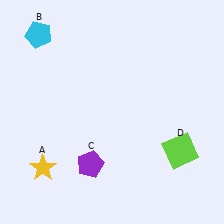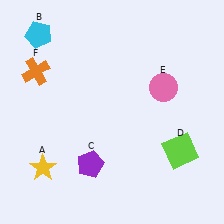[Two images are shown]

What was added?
A pink circle (E), an orange cross (F) were added in Image 2.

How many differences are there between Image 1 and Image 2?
There are 2 differences between the two images.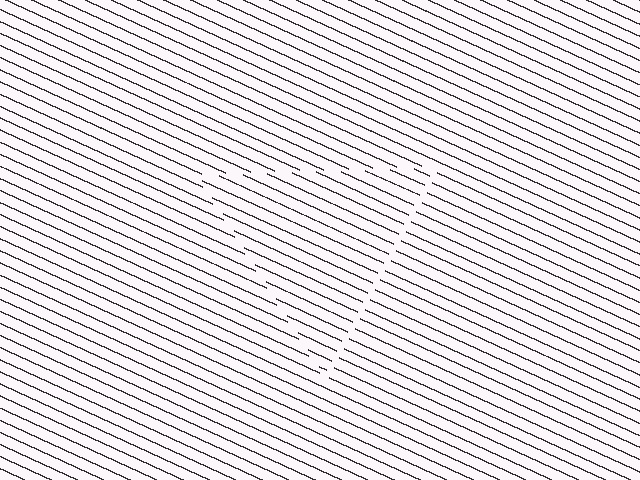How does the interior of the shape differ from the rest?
The interior of the shape contains the same grating, shifted by half a period — the contour is defined by the phase discontinuity where line-ends from the inner and outer gratings abut.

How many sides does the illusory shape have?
3 sides — the line-ends trace a triangle.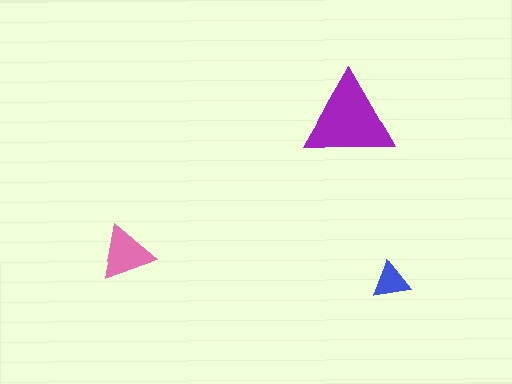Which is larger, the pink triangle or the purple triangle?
The purple one.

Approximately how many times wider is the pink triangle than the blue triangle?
About 1.5 times wider.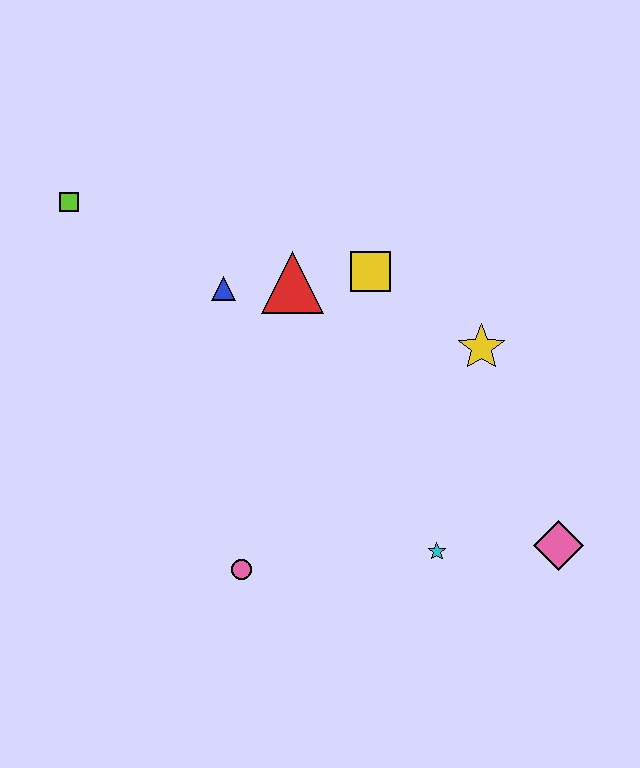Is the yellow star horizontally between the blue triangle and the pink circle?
No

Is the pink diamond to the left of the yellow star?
No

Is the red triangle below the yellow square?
Yes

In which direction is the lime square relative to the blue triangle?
The lime square is to the left of the blue triangle.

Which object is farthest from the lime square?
The pink diamond is farthest from the lime square.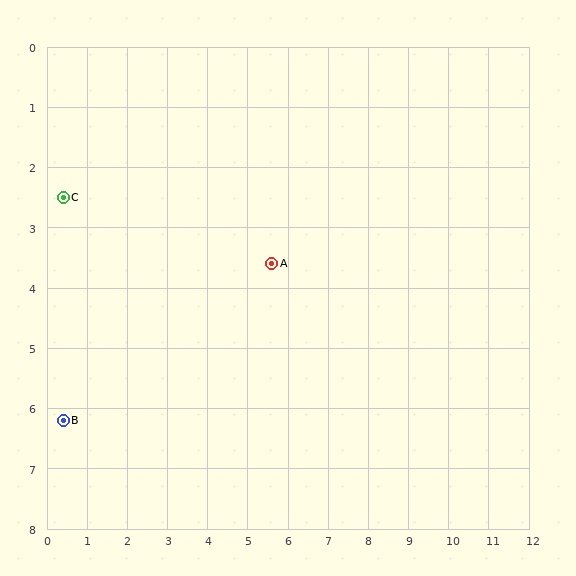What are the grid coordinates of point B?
Point B is at approximately (0.4, 6.2).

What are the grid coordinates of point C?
Point C is at approximately (0.4, 2.5).